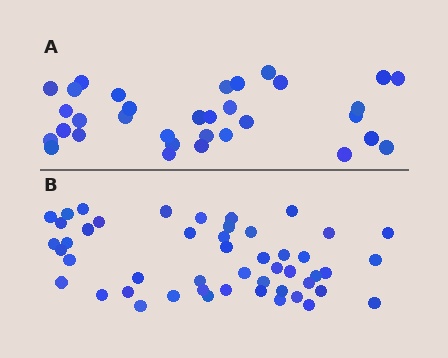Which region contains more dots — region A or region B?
Region B (the bottom region) has more dots.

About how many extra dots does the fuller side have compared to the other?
Region B has approximately 15 more dots than region A.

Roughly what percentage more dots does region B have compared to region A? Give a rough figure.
About 50% more.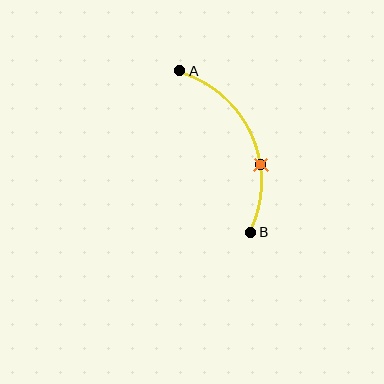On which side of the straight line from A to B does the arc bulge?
The arc bulges to the right of the straight line connecting A and B.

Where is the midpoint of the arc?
The arc midpoint is the point on the curve farthest from the straight line joining A and B. It sits to the right of that line.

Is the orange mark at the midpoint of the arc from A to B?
No. The orange mark lies on the arc but is closer to endpoint B. The arc midpoint would be at the point on the curve equidistant along the arc from both A and B.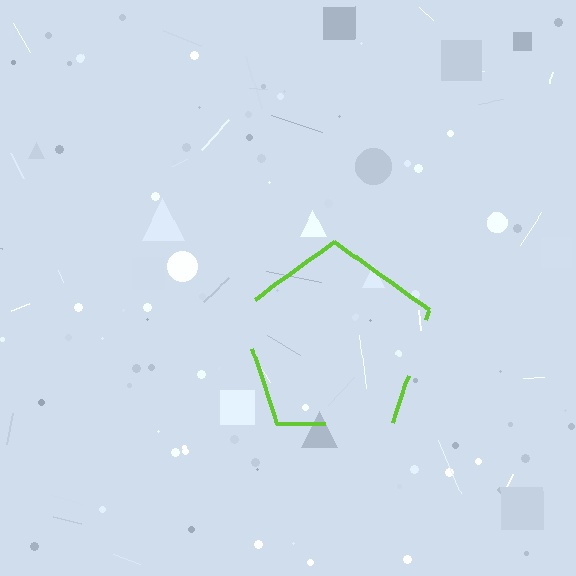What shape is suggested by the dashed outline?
The dashed outline suggests a pentagon.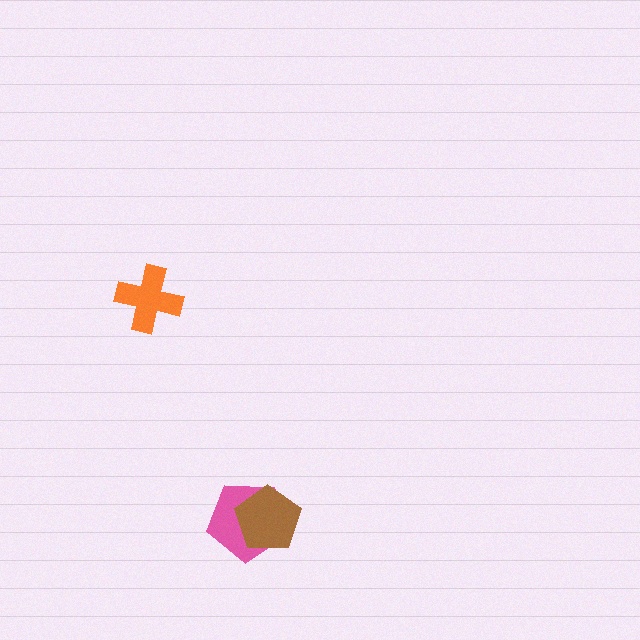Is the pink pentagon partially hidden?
Yes, it is partially covered by another shape.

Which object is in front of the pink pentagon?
The brown pentagon is in front of the pink pentagon.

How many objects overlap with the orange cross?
0 objects overlap with the orange cross.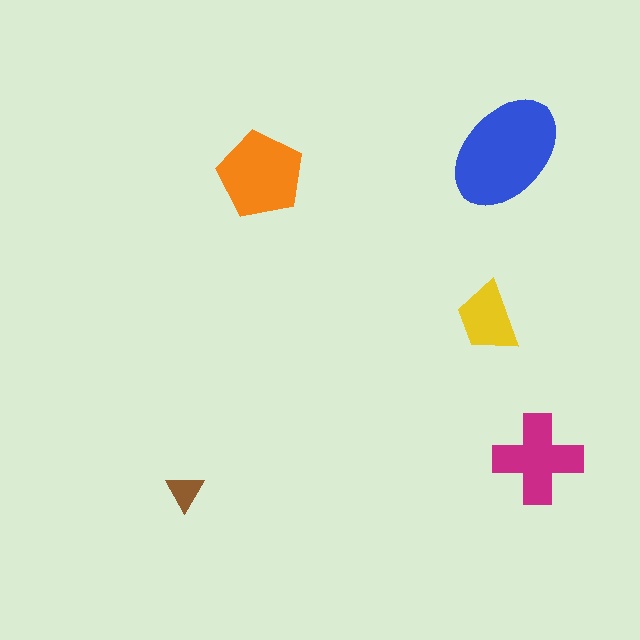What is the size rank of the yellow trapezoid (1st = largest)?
4th.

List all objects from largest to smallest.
The blue ellipse, the orange pentagon, the magenta cross, the yellow trapezoid, the brown triangle.